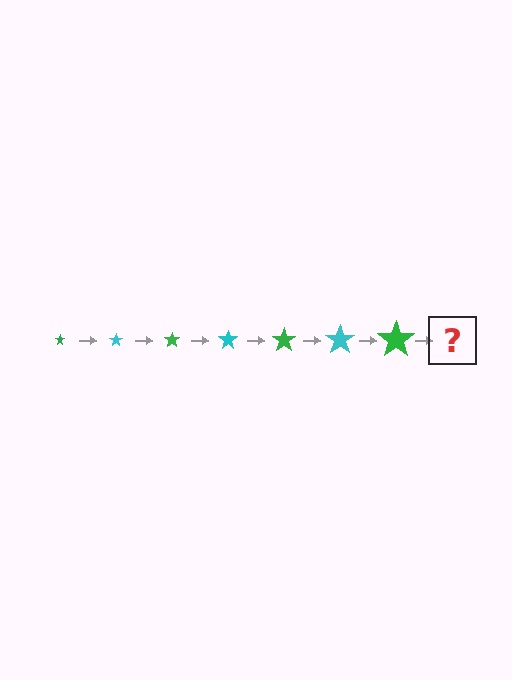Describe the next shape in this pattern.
It should be a cyan star, larger than the previous one.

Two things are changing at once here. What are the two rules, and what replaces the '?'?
The two rules are that the star grows larger each step and the color cycles through green and cyan. The '?' should be a cyan star, larger than the previous one.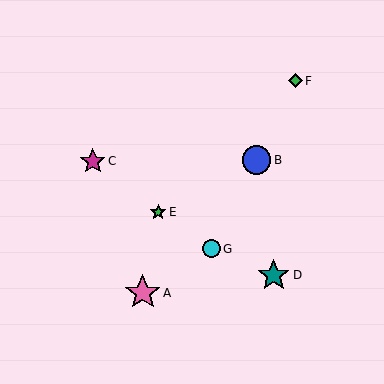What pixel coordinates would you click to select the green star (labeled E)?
Click at (158, 212) to select the green star E.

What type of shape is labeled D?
Shape D is a teal star.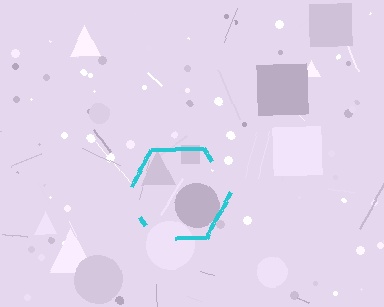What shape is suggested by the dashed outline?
The dashed outline suggests a hexagon.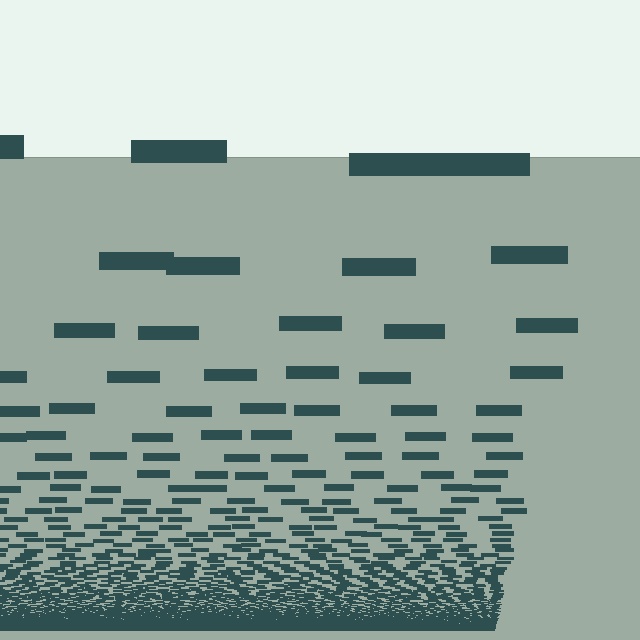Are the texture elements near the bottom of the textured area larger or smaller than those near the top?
Smaller. The gradient is inverted — elements near the bottom are smaller and denser.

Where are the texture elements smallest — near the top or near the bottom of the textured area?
Near the bottom.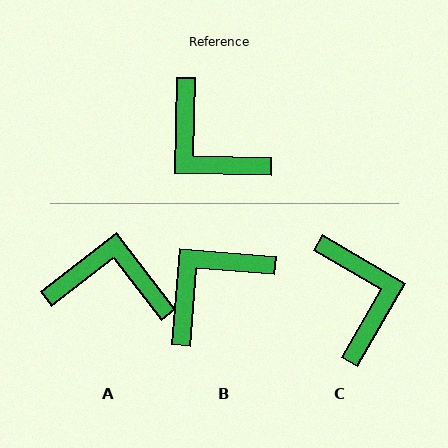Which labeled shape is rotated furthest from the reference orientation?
C, about 151 degrees away.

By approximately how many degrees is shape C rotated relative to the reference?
Approximately 151 degrees counter-clockwise.